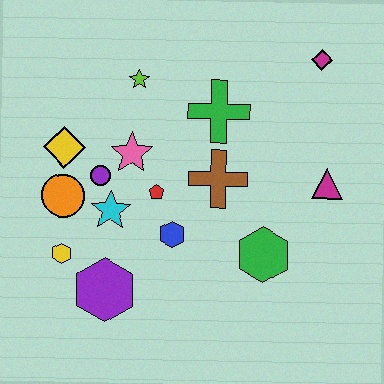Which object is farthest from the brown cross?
The yellow hexagon is farthest from the brown cross.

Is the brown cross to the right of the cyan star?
Yes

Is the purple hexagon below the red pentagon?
Yes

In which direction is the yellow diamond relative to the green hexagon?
The yellow diamond is to the left of the green hexagon.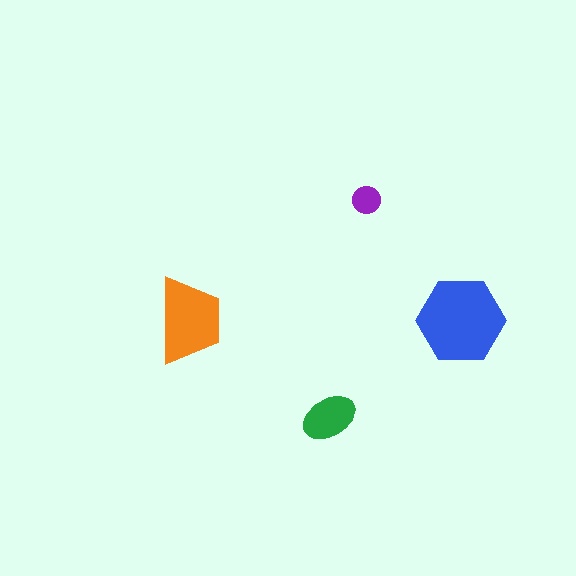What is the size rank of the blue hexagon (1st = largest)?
1st.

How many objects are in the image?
There are 4 objects in the image.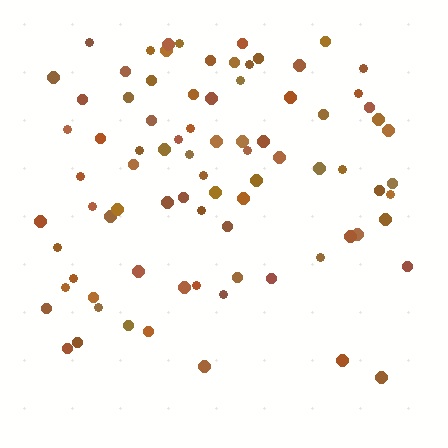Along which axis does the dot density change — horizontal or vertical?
Vertical.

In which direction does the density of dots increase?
From bottom to top, with the top side densest.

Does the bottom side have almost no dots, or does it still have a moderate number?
Still a moderate number, just noticeably fewer than the top.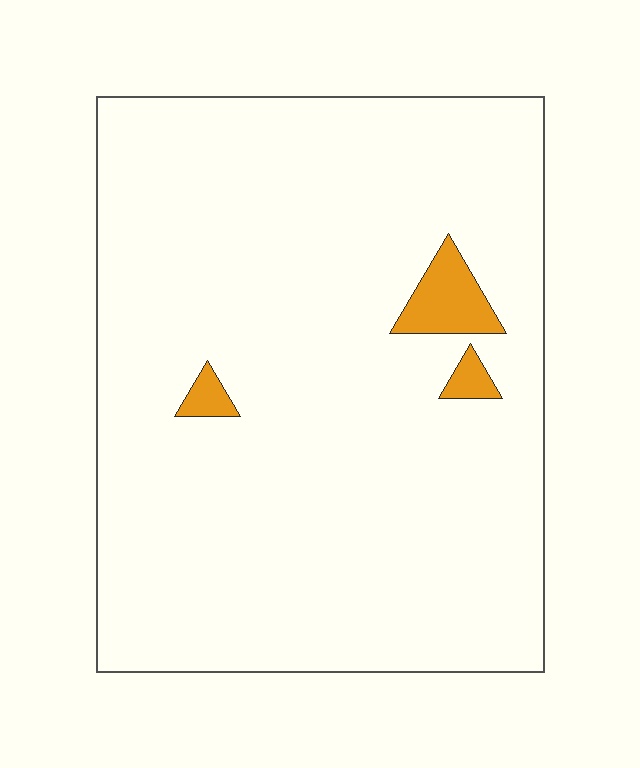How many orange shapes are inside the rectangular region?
3.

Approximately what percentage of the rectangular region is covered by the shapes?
Approximately 5%.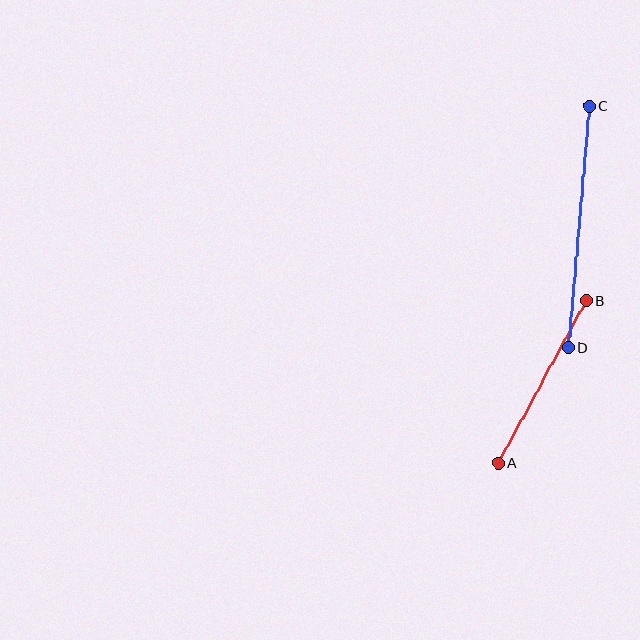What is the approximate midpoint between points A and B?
The midpoint is at approximately (542, 381) pixels.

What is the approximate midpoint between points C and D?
The midpoint is at approximately (579, 227) pixels.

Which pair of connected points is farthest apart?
Points C and D are farthest apart.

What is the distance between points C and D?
The distance is approximately 243 pixels.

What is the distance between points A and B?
The distance is approximately 185 pixels.